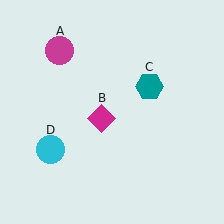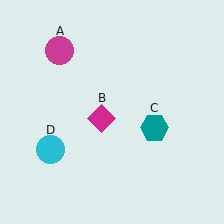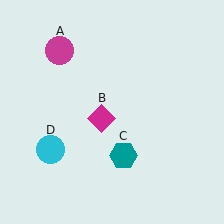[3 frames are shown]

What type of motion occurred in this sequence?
The teal hexagon (object C) rotated clockwise around the center of the scene.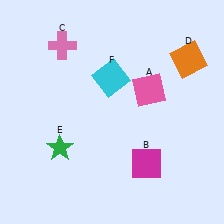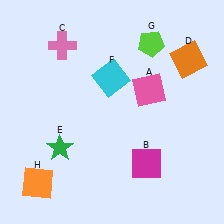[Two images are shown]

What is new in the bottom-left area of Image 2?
An orange square (H) was added in the bottom-left area of Image 2.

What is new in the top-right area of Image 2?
A lime pentagon (G) was added in the top-right area of Image 2.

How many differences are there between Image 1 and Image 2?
There are 2 differences between the two images.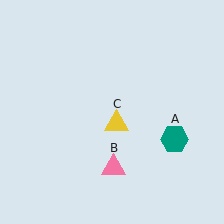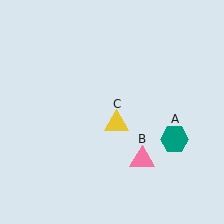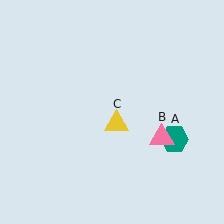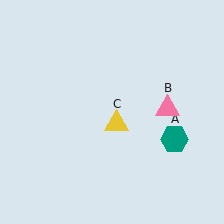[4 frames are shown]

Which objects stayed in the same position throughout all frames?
Teal hexagon (object A) and yellow triangle (object C) remained stationary.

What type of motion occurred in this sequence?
The pink triangle (object B) rotated counterclockwise around the center of the scene.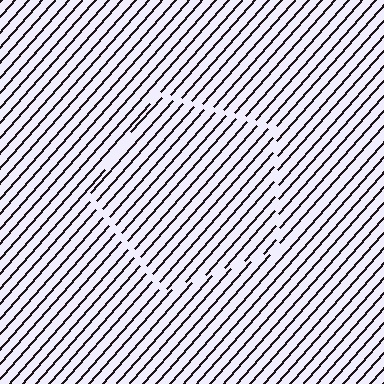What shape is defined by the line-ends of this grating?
An illusory pentagon. The interior of the shape contains the same grating, shifted by half a period — the contour is defined by the phase discontinuity where line-ends from the inner and outer gratings abut.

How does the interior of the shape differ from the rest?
The interior of the shape contains the same grating, shifted by half a period — the contour is defined by the phase discontinuity where line-ends from the inner and outer gratings abut.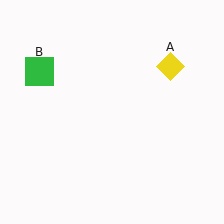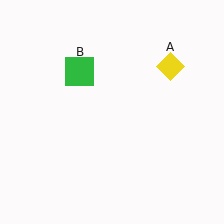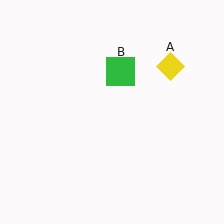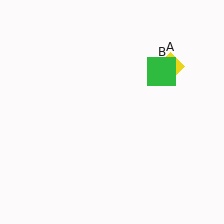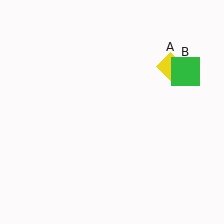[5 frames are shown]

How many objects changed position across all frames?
1 object changed position: green square (object B).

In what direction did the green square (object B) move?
The green square (object B) moved right.